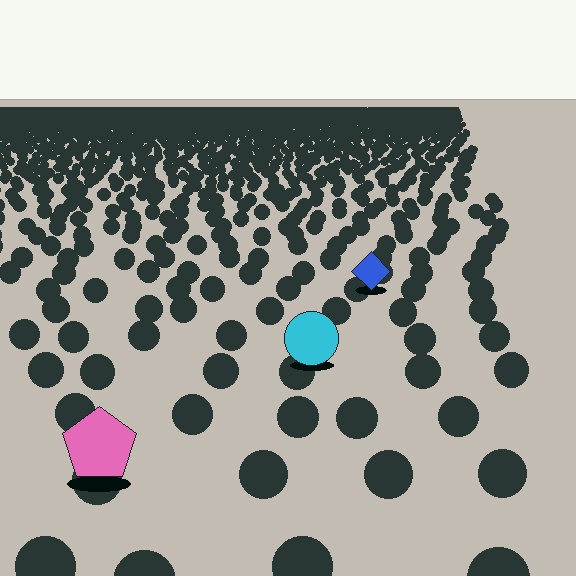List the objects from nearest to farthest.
From nearest to farthest: the pink pentagon, the cyan circle, the blue diamond.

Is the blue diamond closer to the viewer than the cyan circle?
No. The cyan circle is closer — you can tell from the texture gradient: the ground texture is coarser near it.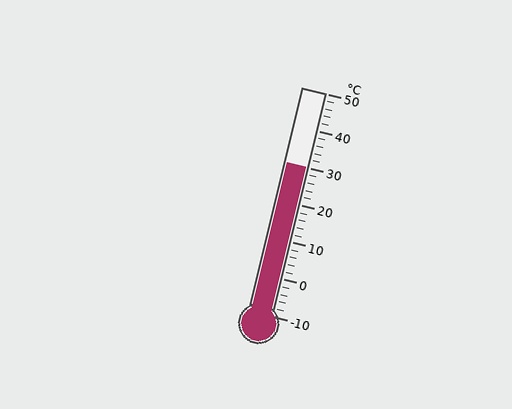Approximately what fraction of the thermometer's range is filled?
The thermometer is filled to approximately 65% of its range.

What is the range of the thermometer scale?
The thermometer scale ranges from -10°C to 50°C.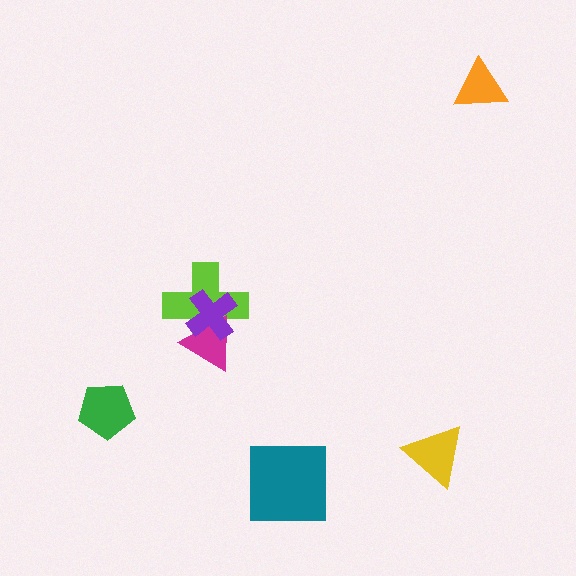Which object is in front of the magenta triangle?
The purple cross is in front of the magenta triangle.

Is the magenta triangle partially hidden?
Yes, it is partially covered by another shape.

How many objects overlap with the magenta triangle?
2 objects overlap with the magenta triangle.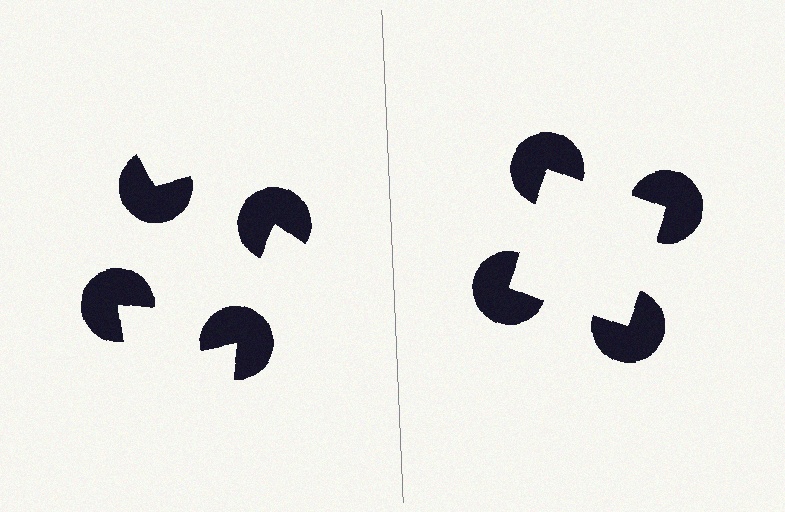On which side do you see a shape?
An illusory square appears on the right side. On the left side the wedge cuts are rotated, so no coherent shape forms.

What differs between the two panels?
The pac-man discs are positioned identically on both sides; only the wedge orientations differ. On the right they align to a square; on the left they are misaligned.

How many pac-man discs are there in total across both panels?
8 — 4 on each side.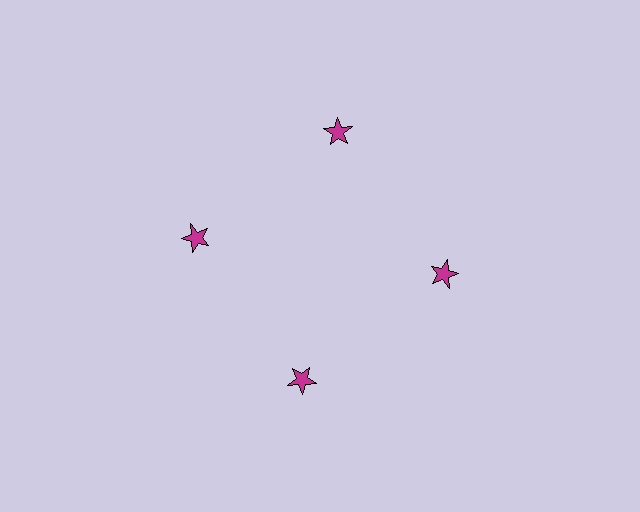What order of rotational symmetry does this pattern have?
This pattern has 4-fold rotational symmetry.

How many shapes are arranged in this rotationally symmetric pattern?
There are 4 shapes, arranged in 4 groups of 1.